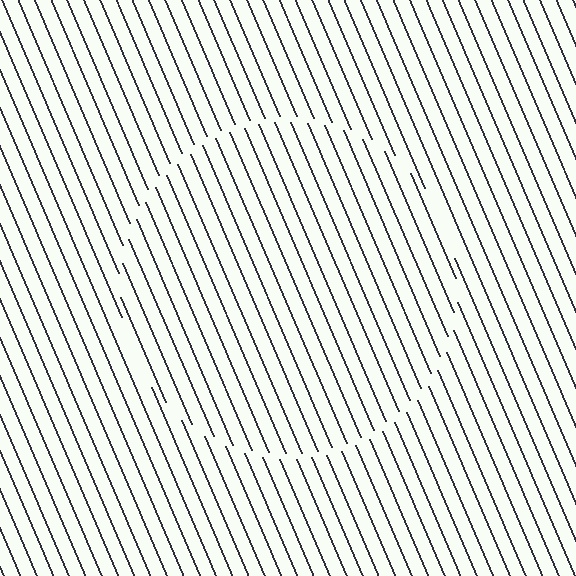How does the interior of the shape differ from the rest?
The interior of the shape contains the same grating, shifted by half a period — the contour is defined by the phase discontinuity where line-ends from the inner and outer gratings abut.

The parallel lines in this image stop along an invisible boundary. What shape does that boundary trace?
An illusory circle. The interior of the shape contains the same grating, shifted by half a period — the contour is defined by the phase discontinuity where line-ends from the inner and outer gratings abut.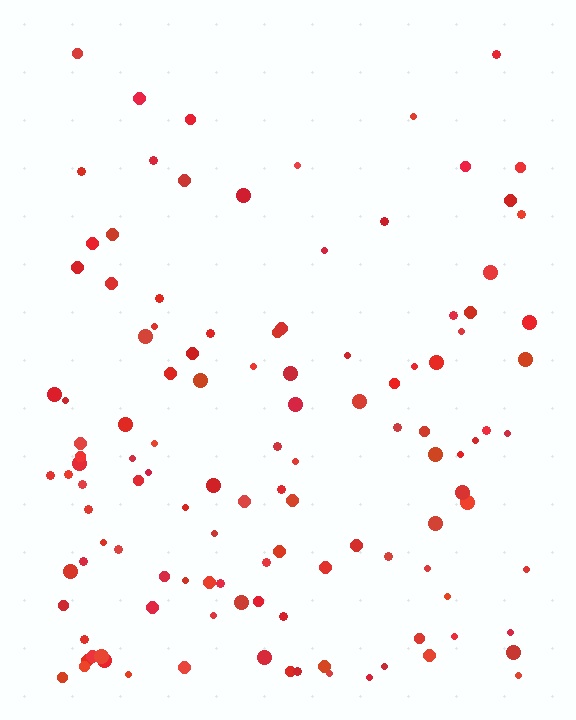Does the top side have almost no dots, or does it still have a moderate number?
Still a moderate number, just noticeably fewer than the bottom.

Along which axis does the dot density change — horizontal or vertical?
Vertical.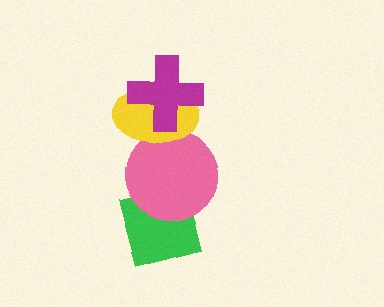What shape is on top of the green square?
The pink circle is on top of the green square.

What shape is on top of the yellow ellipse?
The magenta cross is on top of the yellow ellipse.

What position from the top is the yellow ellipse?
The yellow ellipse is 2nd from the top.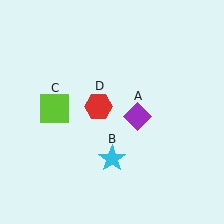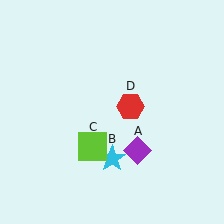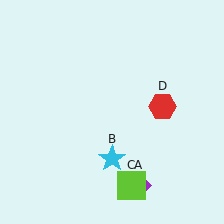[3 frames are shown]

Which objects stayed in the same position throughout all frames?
Cyan star (object B) remained stationary.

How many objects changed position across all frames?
3 objects changed position: purple diamond (object A), lime square (object C), red hexagon (object D).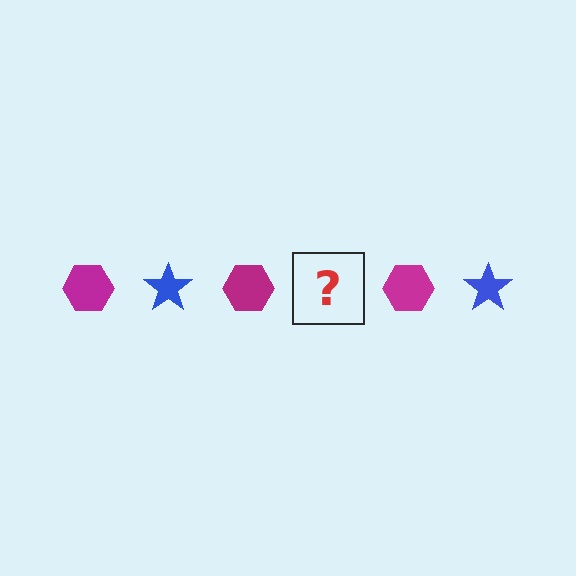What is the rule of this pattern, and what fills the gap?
The rule is that the pattern alternates between magenta hexagon and blue star. The gap should be filled with a blue star.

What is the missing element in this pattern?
The missing element is a blue star.